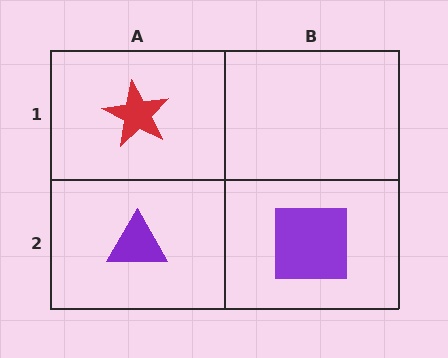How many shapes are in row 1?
1 shape.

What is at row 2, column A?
A purple triangle.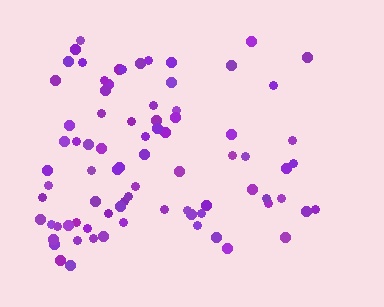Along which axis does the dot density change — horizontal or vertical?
Horizontal.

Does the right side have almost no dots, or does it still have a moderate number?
Still a moderate number, just noticeably fewer than the left.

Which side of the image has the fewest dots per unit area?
The right.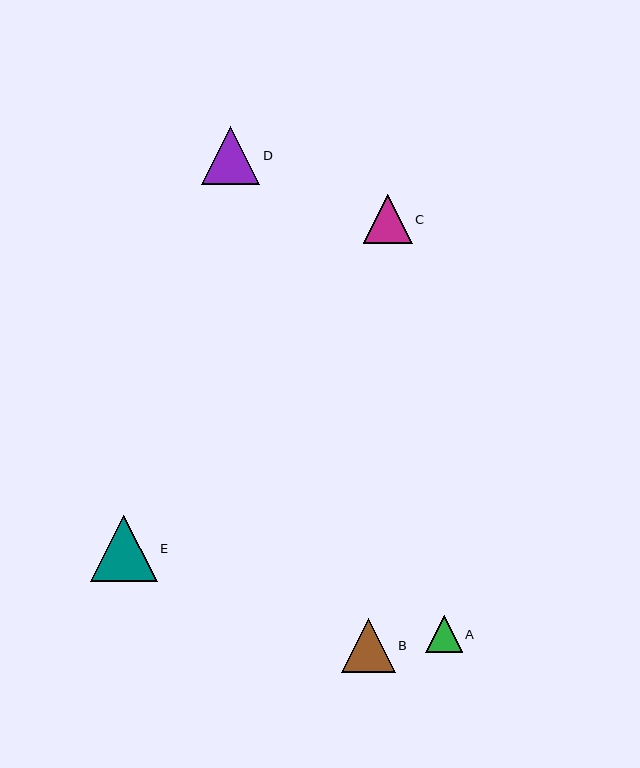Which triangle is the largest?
Triangle E is the largest with a size of approximately 66 pixels.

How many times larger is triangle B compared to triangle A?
Triangle B is approximately 1.5 times the size of triangle A.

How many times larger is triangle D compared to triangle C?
Triangle D is approximately 1.2 times the size of triangle C.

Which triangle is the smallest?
Triangle A is the smallest with a size of approximately 37 pixels.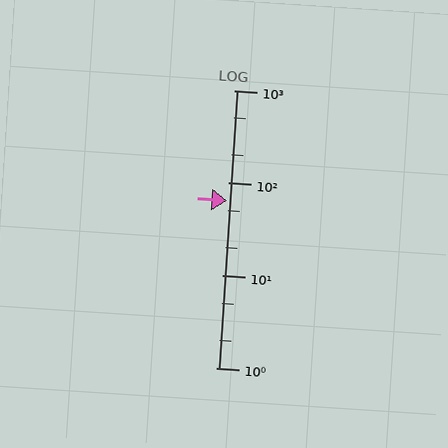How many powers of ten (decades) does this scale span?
The scale spans 3 decades, from 1 to 1000.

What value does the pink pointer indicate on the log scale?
The pointer indicates approximately 64.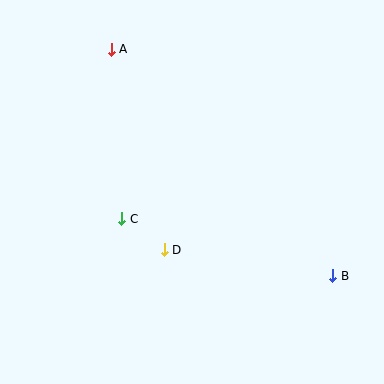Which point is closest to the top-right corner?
Point A is closest to the top-right corner.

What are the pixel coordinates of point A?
Point A is at (111, 49).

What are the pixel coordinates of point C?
Point C is at (122, 219).